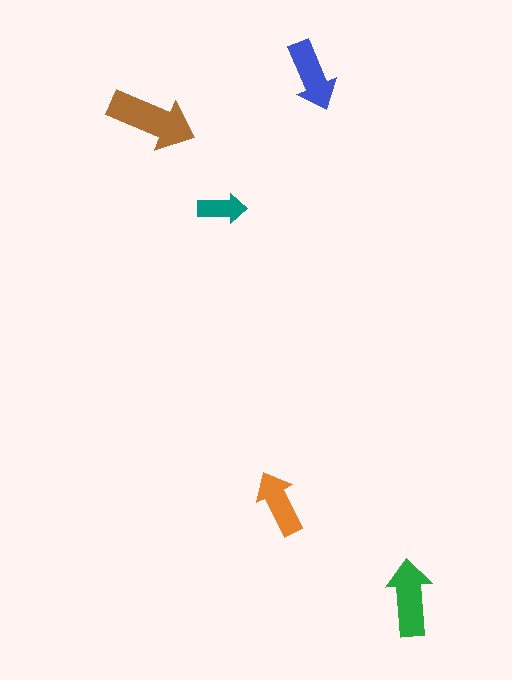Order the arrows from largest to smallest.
the brown one, the green one, the blue one, the orange one, the teal one.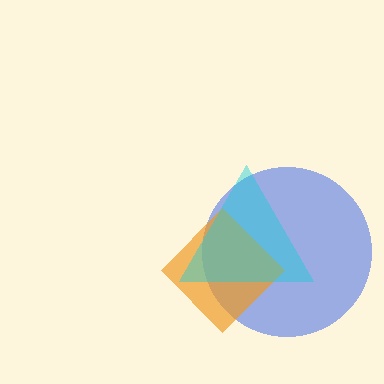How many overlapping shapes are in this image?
There are 3 overlapping shapes in the image.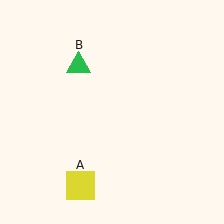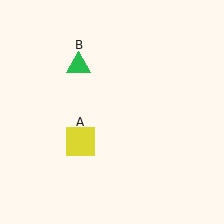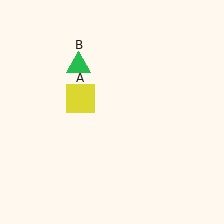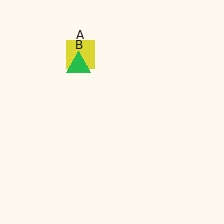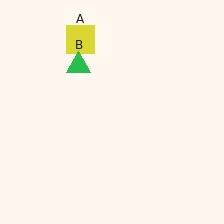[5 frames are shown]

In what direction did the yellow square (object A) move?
The yellow square (object A) moved up.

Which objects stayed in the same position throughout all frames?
Green triangle (object B) remained stationary.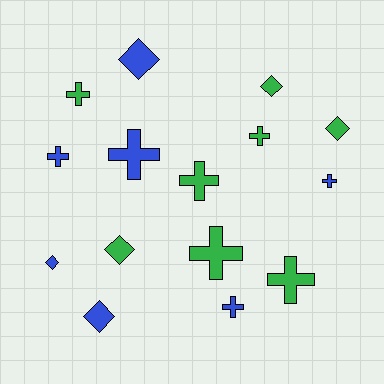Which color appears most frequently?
Green, with 8 objects.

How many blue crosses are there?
There are 4 blue crosses.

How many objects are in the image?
There are 15 objects.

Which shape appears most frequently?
Cross, with 9 objects.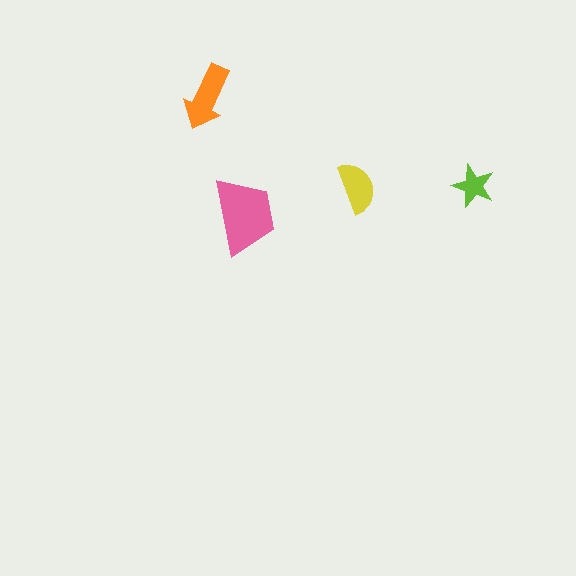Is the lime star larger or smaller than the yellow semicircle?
Smaller.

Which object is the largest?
The pink trapezoid.